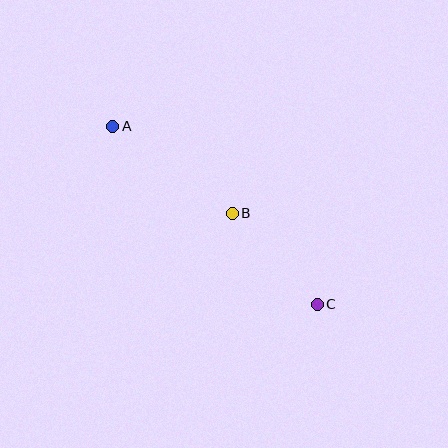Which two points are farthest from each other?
Points A and C are farthest from each other.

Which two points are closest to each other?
Points B and C are closest to each other.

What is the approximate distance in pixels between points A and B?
The distance between A and B is approximately 148 pixels.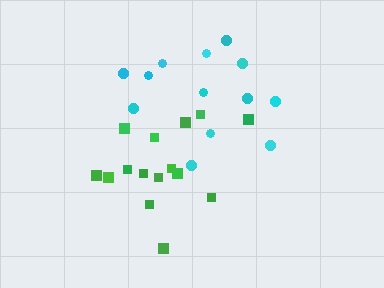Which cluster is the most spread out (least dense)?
Cyan.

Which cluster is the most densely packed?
Green.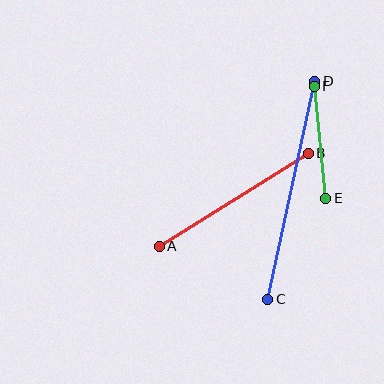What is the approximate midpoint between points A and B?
The midpoint is at approximately (234, 200) pixels.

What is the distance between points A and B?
The distance is approximately 176 pixels.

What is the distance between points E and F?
The distance is approximately 112 pixels.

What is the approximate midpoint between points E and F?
The midpoint is at approximately (320, 142) pixels.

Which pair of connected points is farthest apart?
Points C and D are farthest apart.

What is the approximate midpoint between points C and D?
The midpoint is at approximately (291, 190) pixels.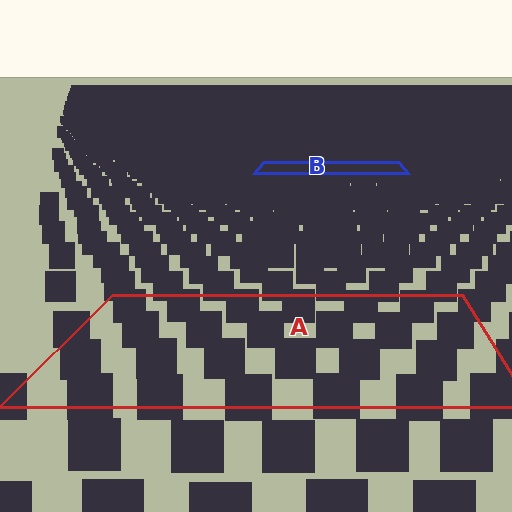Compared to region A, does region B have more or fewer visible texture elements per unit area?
Region B has more texture elements per unit area — they are packed more densely because it is farther away.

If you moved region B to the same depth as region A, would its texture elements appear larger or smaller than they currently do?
They would appear larger. At a closer depth, the same texture elements are projected at a bigger on-screen size.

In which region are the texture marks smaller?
The texture marks are smaller in region B, because it is farther away.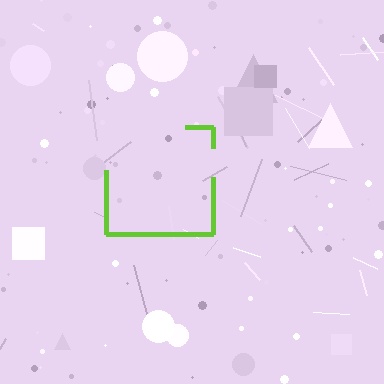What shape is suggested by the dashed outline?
The dashed outline suggests a square.